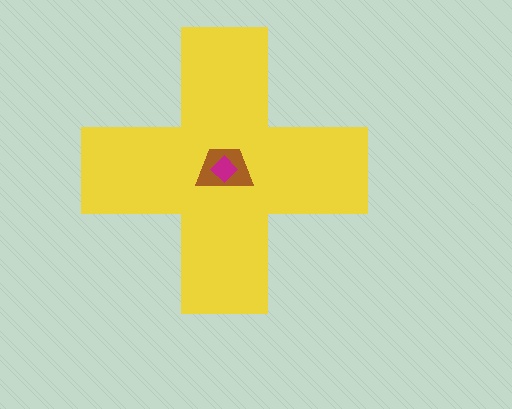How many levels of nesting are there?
3.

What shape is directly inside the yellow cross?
The brown trapezoid.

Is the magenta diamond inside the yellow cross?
Yes.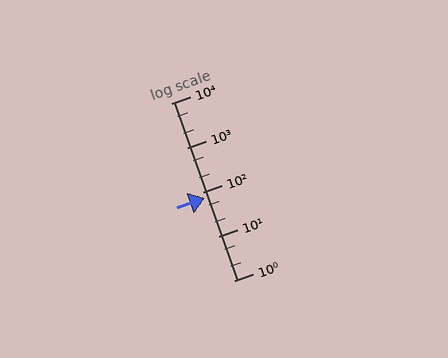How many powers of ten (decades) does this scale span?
The scale spans 4 decades, from 1 to 10000.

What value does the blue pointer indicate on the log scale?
The pointer indicates approximately 73.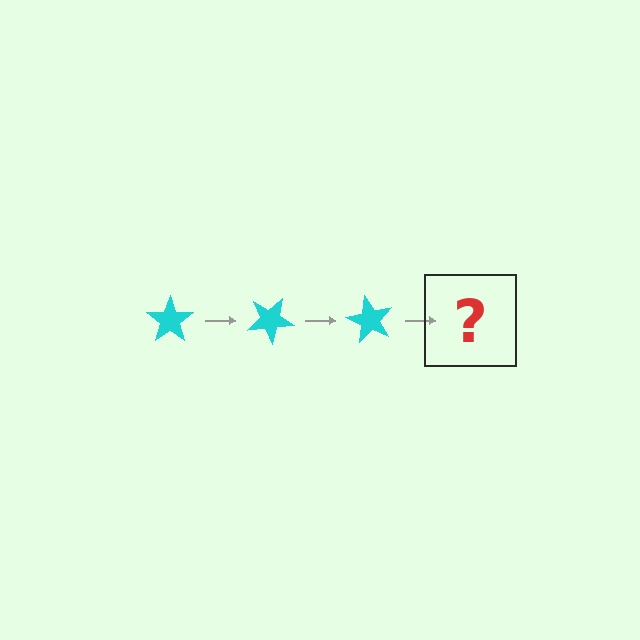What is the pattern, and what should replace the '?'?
The pattern is that the star rotates 30 degrees each step. The '?' should be a cyan star rotated 90 degrees.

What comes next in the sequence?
The next element should be a cyan star rotated 90 degrees.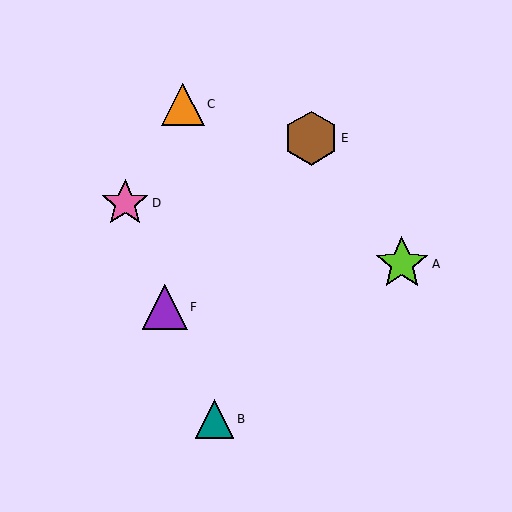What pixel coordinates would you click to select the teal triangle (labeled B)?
Click at (215, 419) to select the teal triangle B.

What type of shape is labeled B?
Shape B is a teal triangle.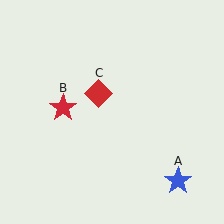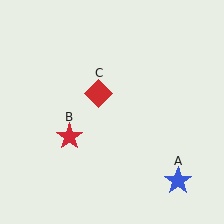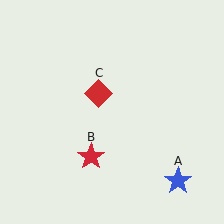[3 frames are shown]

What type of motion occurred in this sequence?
The red star (object B) rotated counterclockwise around the center of the scene.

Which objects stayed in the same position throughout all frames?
Blue star (object A) and red diamond (object C) remained stationary.